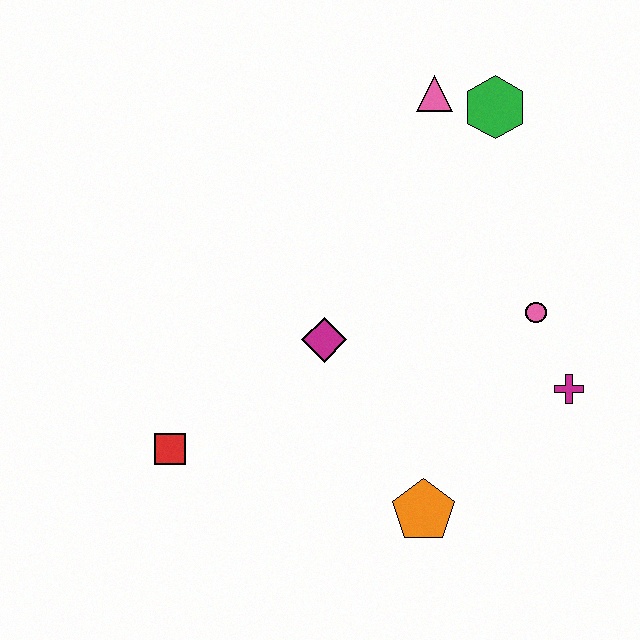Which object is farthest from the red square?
The green hexagon is farthest from the red square.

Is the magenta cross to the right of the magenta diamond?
Yes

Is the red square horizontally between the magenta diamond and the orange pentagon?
No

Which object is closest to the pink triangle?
The green hexagon is closest to the pink triangle.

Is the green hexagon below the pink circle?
No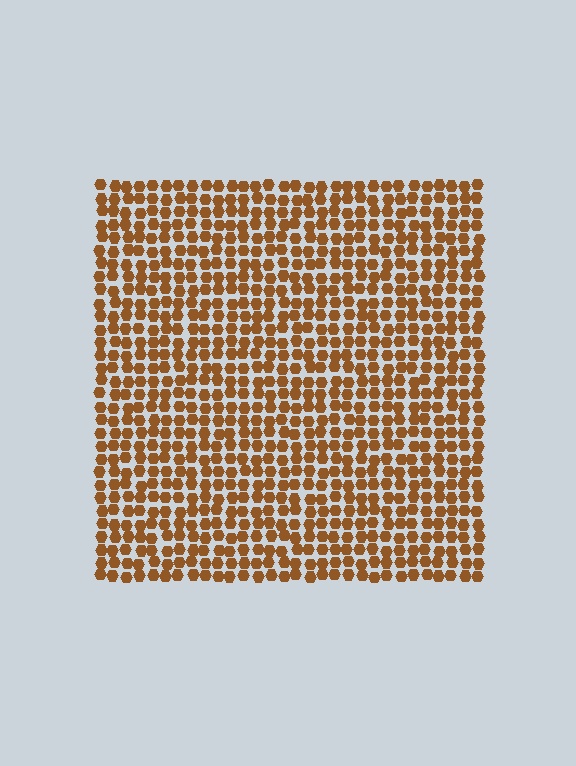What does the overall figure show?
The overall figure shows a square.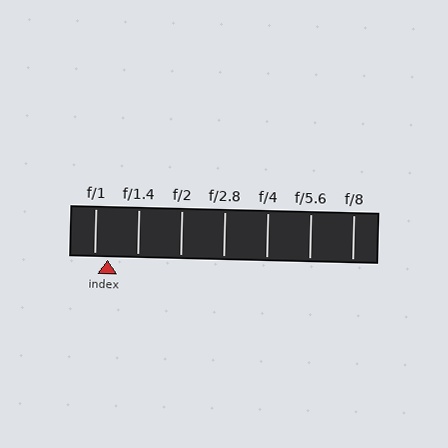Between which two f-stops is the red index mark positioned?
The index mark is between f/1 and f/1.4.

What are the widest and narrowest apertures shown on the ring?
The widest aperture shown is f/1 and the narrowest is f/8.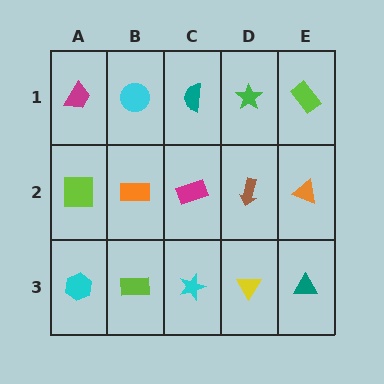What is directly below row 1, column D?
A brown arrow.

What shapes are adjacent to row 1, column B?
An orange rectangle (row 2, column B), a magenta trapezoid (row 1, column A), a teal semicircle (row 1, column C).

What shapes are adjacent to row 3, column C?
A magenta rectangle (row 2, column C), a lime rectangle (row 3, column B), a yellow triangle (row 3, column D).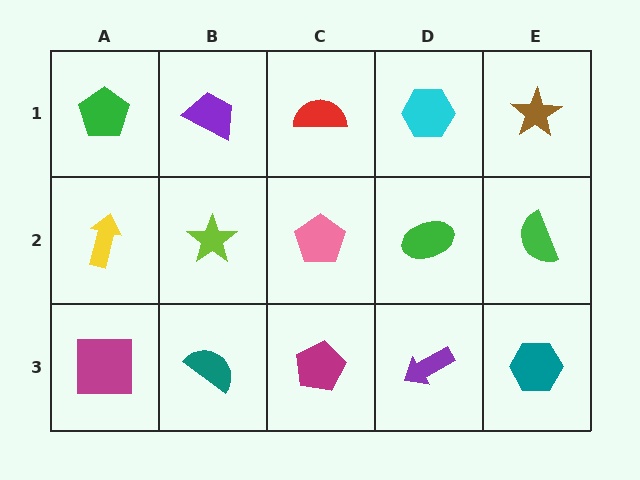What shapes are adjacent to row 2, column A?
A green pentagon (row 1, column A), a magenta square (row 3, column A), a lime star (row 2, column B).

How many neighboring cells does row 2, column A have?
3.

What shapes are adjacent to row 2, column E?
A brown star (row 1, column E), a teal hexagon (row 3, column E), a green ellipse (row 2, column D).